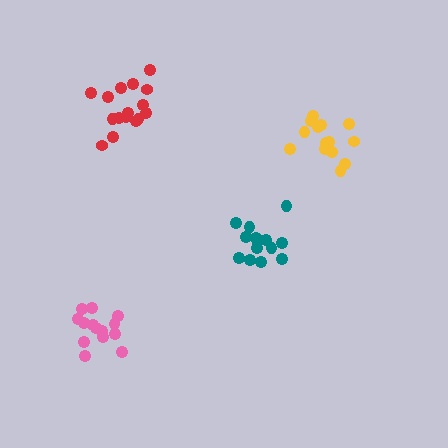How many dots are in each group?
Group 1: 14 dots, Group 2: 16 dots, Group 3: 14 dots, Group 4: 15 dots (59 total).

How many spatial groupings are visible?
There are 4 spatial groupings.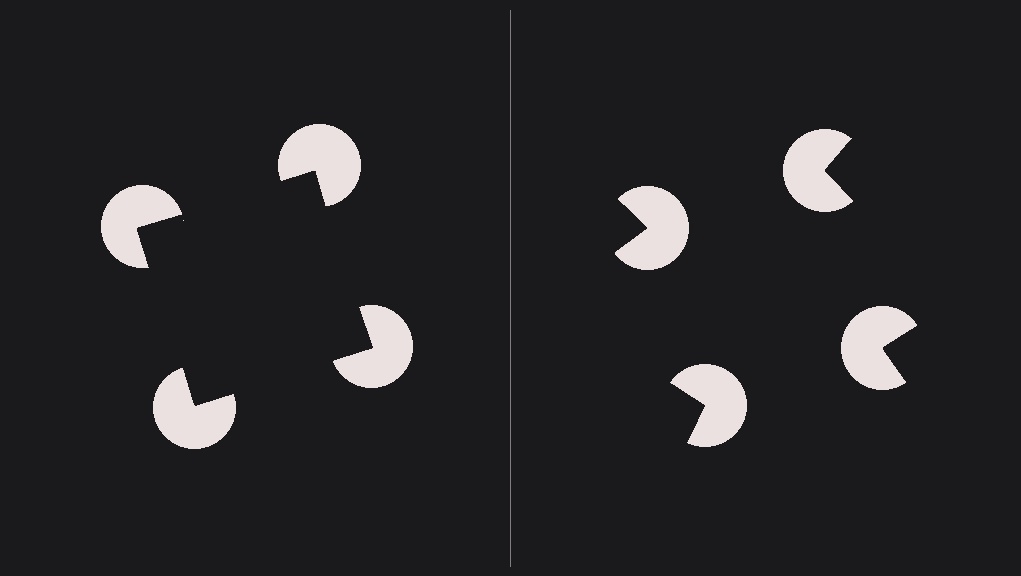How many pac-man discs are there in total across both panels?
8 — 4 on each side.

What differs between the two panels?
The pac-man discs are positioned identically on both sides; only the wedge orientations differ. On the left they align to a square; on the right they are misaligned.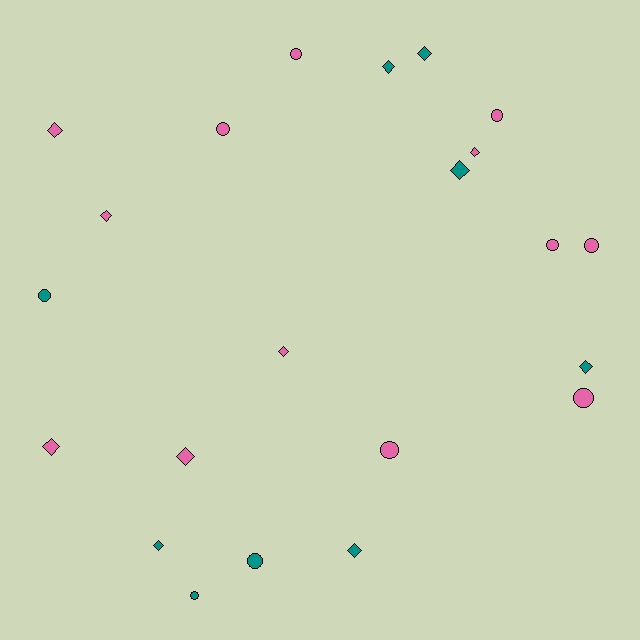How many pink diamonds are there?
There are 6 pink diamonds.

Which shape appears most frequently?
Diamond, with 12 objects.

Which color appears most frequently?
Pink, with 13 objects.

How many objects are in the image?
There are 22 objects.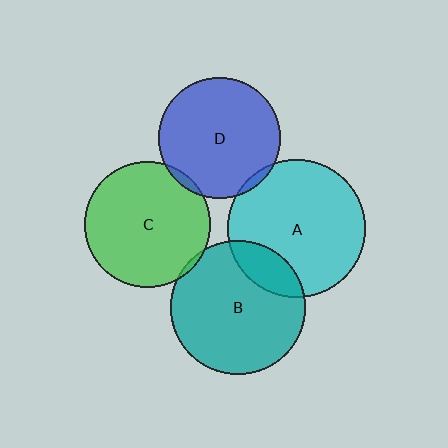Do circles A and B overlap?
Yes.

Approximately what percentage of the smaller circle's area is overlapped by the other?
Approximately 15%.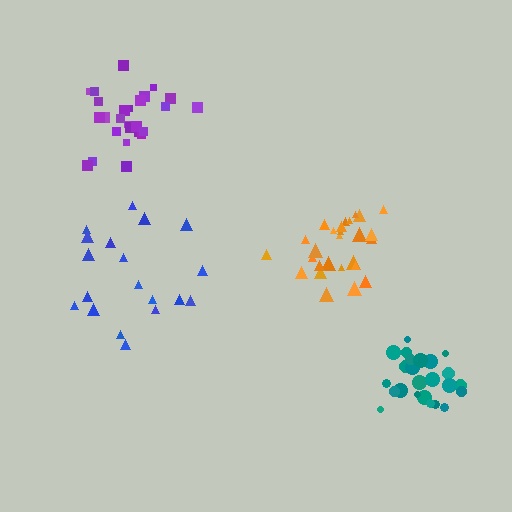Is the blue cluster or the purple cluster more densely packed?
Purple.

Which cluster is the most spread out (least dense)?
Blue.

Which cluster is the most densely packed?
Orange.